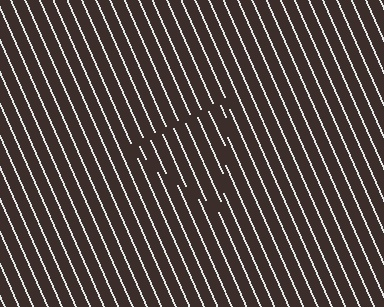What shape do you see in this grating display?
An illusory triangle. The interior of the shape contains the same grating, shifted by half a period — the contour is defined by the phase discontinuity where line-ends from the inner and outer gratings abut.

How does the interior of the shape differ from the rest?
The interior of the shape contains the same grating, shifted by half a period — the contour is defined by the phase discontinuity where line-ends from the inner and outer gratings abut.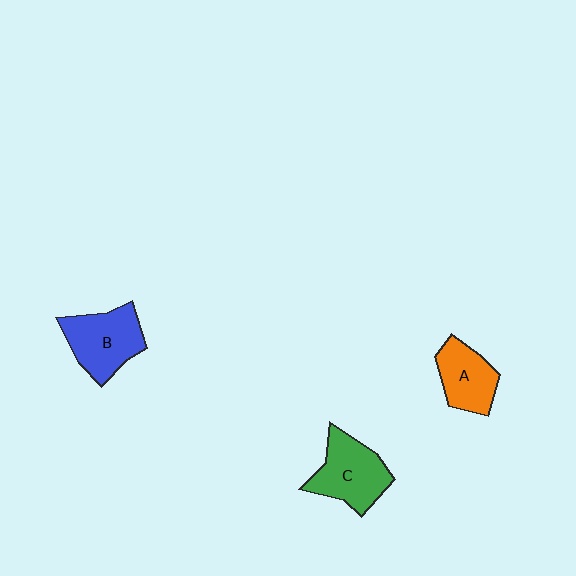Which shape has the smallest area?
Shape A (orange).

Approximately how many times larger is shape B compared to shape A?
Approximately 1.3 times.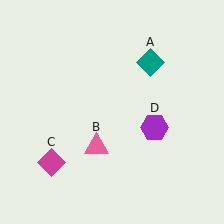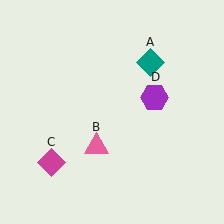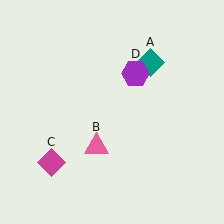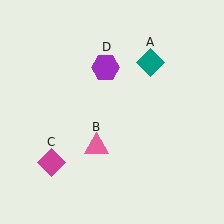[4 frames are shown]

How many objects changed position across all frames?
1 object changed position: purple hexagon (object D).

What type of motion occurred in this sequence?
The purple hexagon (object D) rotated counterclockwise around the center of the scene.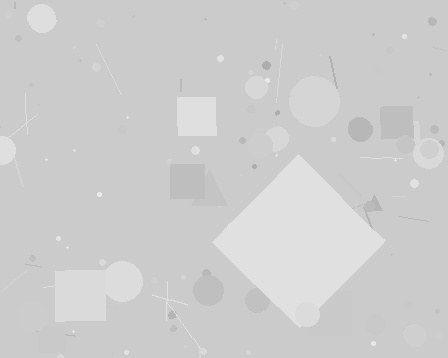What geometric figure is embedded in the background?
A diamond is embedded in the background.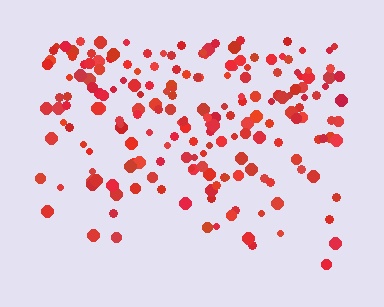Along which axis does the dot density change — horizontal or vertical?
Vertical.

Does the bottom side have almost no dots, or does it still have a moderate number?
Still a moderate number, just noticeably fewer than the top.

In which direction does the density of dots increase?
From bottom to top, with the top side densest.